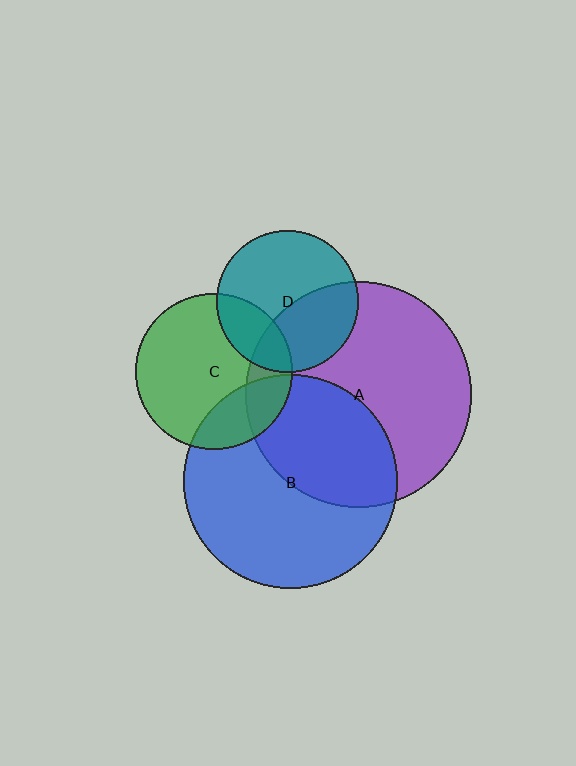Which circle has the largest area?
Circle A (purple).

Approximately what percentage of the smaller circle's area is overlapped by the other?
Approximately 40%.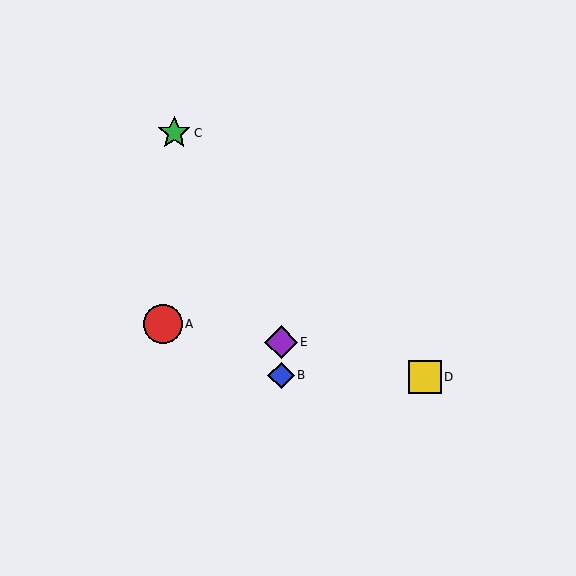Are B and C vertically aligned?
No, B is at x≈281 and C is at x≈174.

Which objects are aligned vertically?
Objects B, E are aligned vertically.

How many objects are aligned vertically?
2 objects (B, E) are aligned vertically.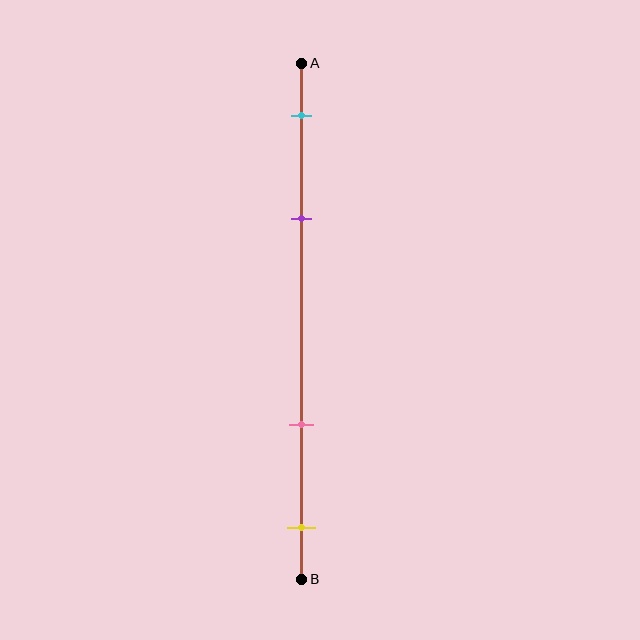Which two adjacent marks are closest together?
The cyan and purple marks are the closest adjacent pair.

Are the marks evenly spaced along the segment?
No, the marks are not evenly spaced.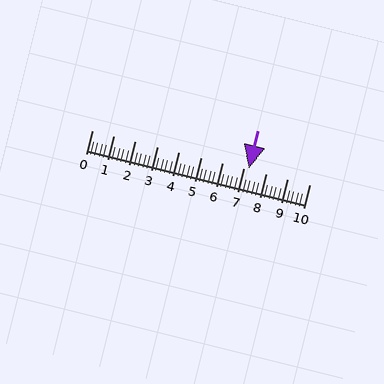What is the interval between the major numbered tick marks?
The major tick marks are spaced 1 units apart.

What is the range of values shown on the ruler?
The ruler shows values from 0 to 10.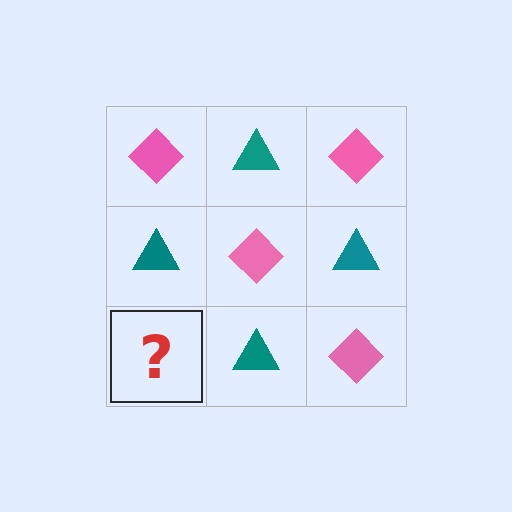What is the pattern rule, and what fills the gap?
The rule is that it alternates pink diamond and teal triangle in a checkerboard pattern. The gap should be filled with a pink diamond.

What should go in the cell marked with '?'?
The missing cell should contain a pink diamond.